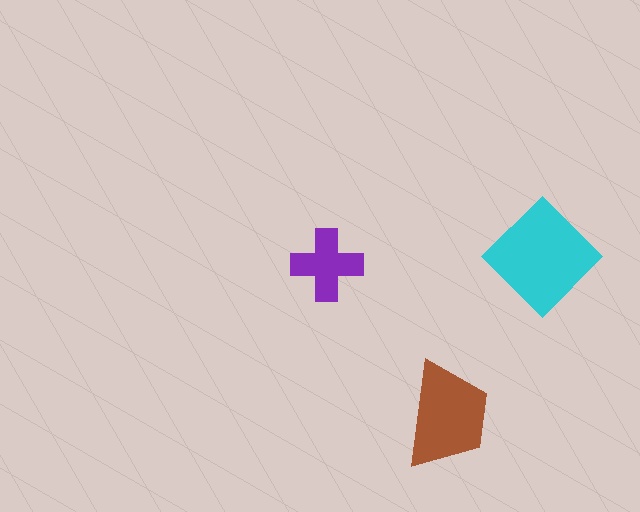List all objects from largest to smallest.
The cyan diamond, the brown trapezoid, the purple cross.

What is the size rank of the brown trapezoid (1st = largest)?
2nd.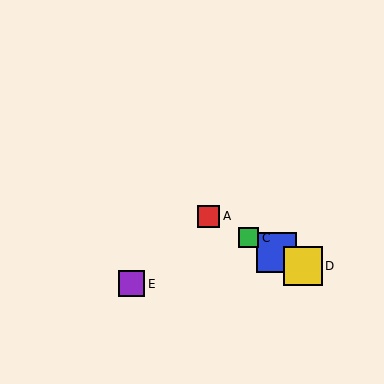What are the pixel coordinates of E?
Object E is at (131, 284).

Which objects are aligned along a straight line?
Objects A, B, C, D are aligned along a straight line.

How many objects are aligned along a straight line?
4 objects (A, B, C, D) are aligned along a straight line.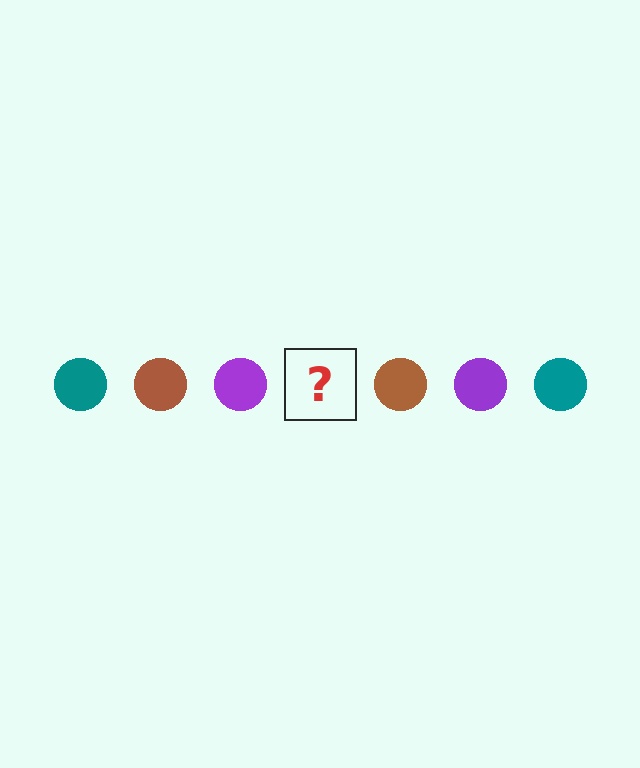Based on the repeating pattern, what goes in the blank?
The blank should be a teal circle.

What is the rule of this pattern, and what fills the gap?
The rule is that the pattern cycles through teal, brown, purple circles. The gap should be filled with a teal circle.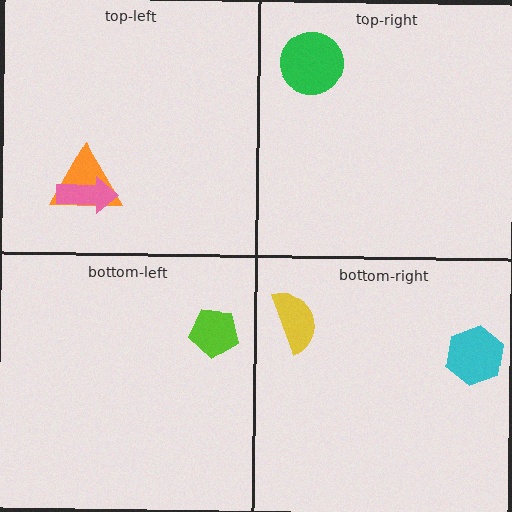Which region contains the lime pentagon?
The bottom-left region.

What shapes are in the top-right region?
The green circle.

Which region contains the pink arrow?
The top-left region.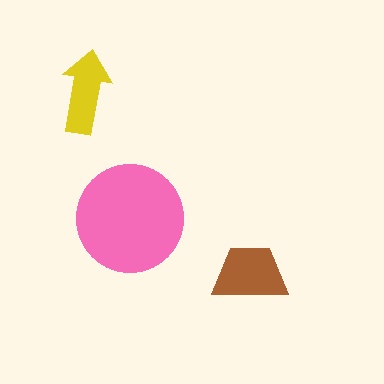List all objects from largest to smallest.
The pink circle, the brown trapezoid, the yellow arrow.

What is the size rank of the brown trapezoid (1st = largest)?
2nd.